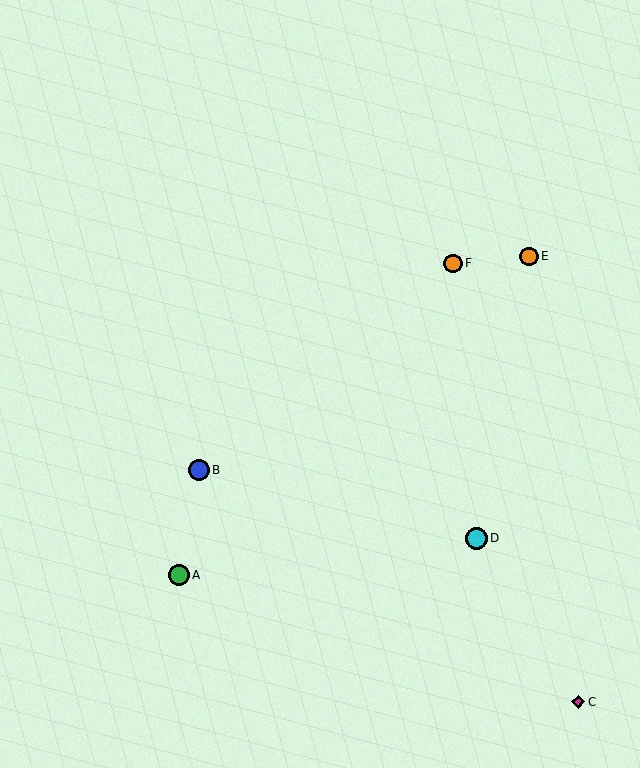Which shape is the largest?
The cyan circle (labeled D) is the largest.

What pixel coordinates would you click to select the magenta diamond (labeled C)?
Click at (578, 702) to select the magenta diamond C.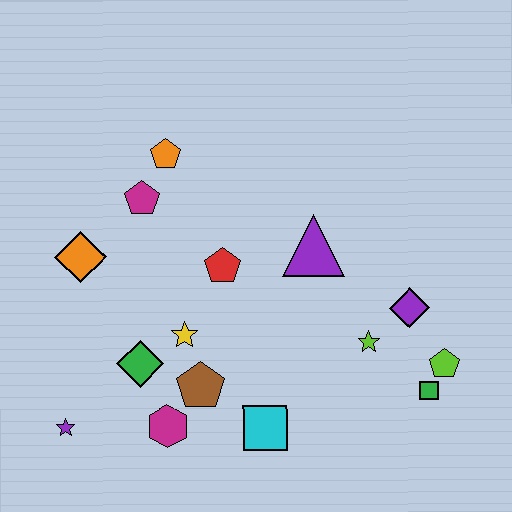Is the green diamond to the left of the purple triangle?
Yes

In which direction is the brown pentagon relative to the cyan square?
The brown pentagon is to the left of the cyan square.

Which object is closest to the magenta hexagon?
The brown pentagon is closest to the magenta hexagon.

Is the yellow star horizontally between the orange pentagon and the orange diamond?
No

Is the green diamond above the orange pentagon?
No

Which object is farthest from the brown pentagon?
The lime pentagon is farthest from the brown pentagon.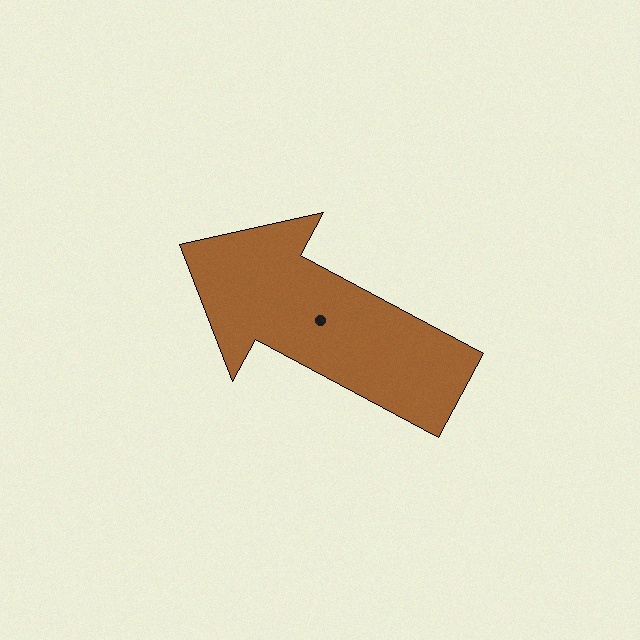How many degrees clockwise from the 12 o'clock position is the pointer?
Approximately 298 degrees.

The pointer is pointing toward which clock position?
Roughly 10 o'clock.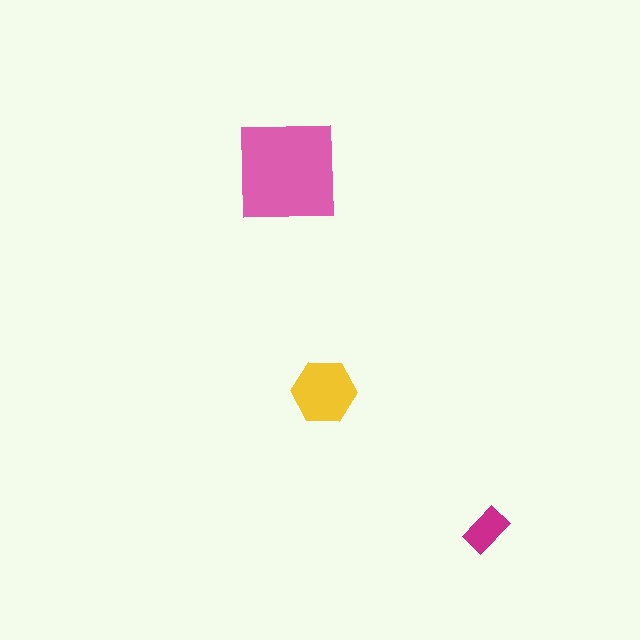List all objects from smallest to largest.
The magenta rectangle, the yellow hexagon, the pink square.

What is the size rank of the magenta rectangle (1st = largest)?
3rd.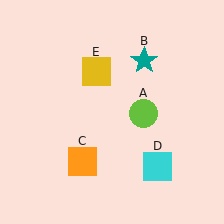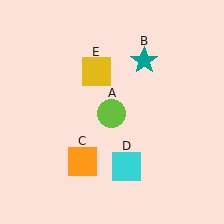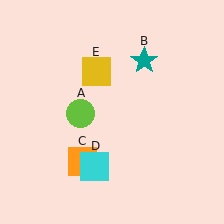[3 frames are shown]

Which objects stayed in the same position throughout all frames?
Teal star (object B) and orange square (object C) and yellow square (object E) remained stationary.